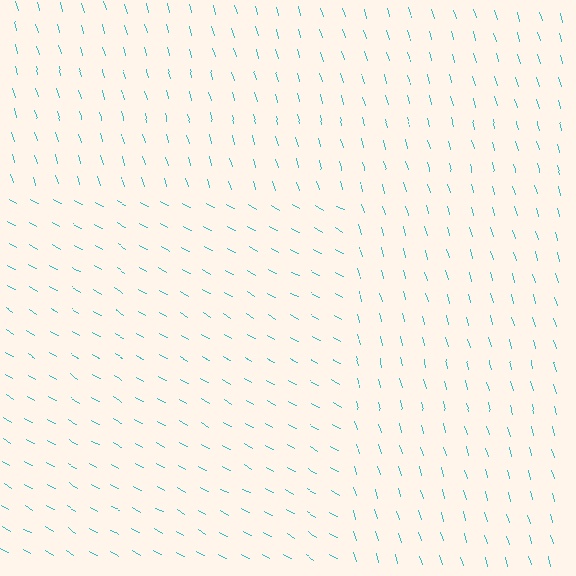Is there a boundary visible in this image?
Yes, there is a texture boundary formed by a change in line orientation.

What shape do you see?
I see a rectangle.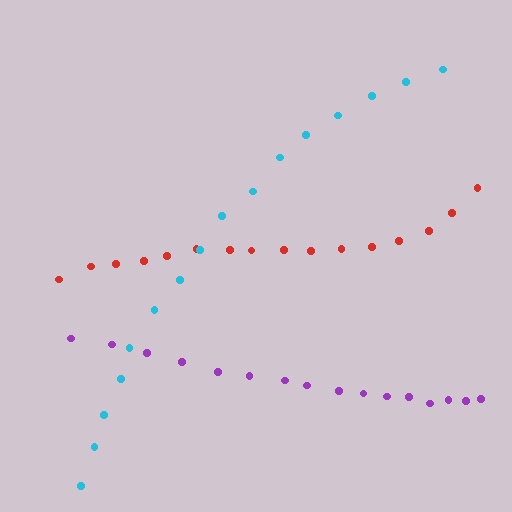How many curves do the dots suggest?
There are 3 distinct paths.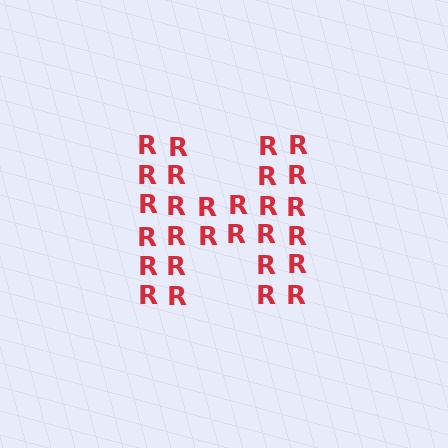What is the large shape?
The large shape is the letter H.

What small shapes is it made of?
It is made of small letter R's.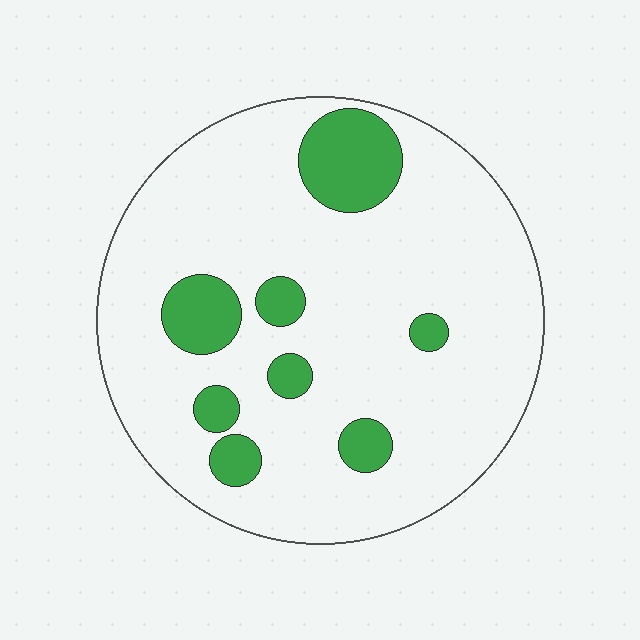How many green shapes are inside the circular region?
8.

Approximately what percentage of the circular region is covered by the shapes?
Approximately 15%.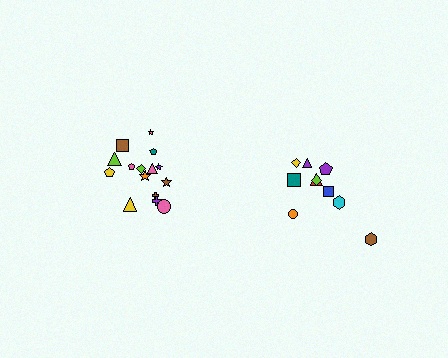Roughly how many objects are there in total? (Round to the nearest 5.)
Roughly 25 objects in total.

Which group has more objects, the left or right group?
The left group.